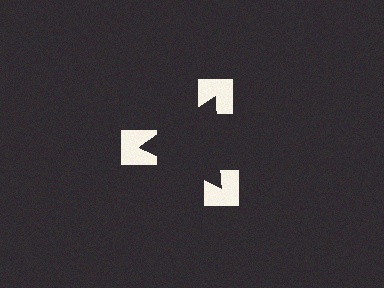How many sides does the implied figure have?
3 sides.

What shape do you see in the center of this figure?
An illusory triangle — its edges are inferred from the aligned wedge cuts in the notched squares, not physically drawn.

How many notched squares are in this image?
There are 3 — one at each vertex of the illusory triangle.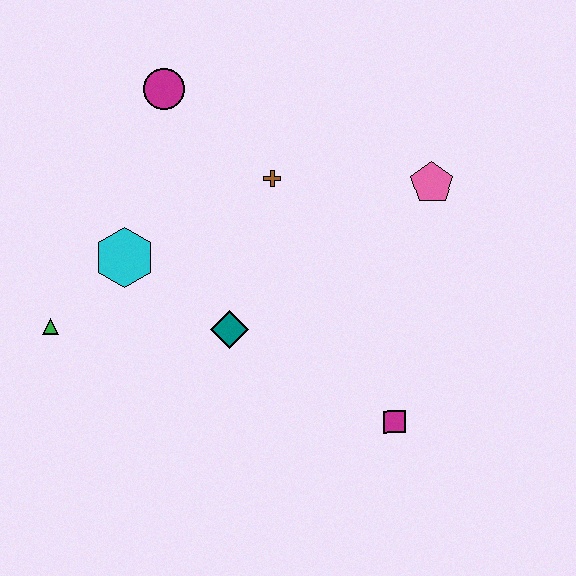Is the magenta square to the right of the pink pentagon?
No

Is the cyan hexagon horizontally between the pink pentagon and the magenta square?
No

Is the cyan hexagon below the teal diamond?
No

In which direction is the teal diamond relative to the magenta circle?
The teal diamond is below the magenta circle.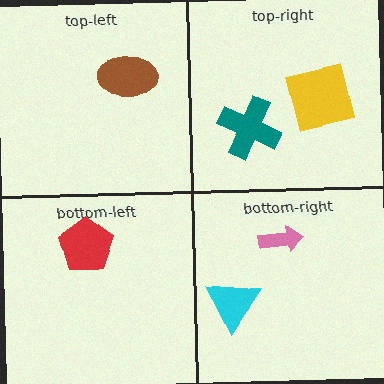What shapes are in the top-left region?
The brown ellipse.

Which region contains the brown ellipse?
The top-left region.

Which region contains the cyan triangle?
The bottom-right region.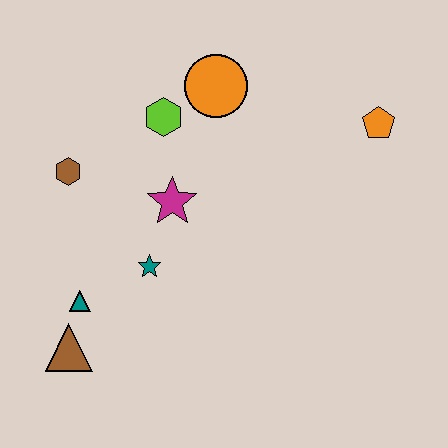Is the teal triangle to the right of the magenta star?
No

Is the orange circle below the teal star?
No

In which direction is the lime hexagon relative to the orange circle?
The lime hexagon is to the left of the orange circle.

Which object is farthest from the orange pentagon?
The brown triangle is farthest from the orange pentagon.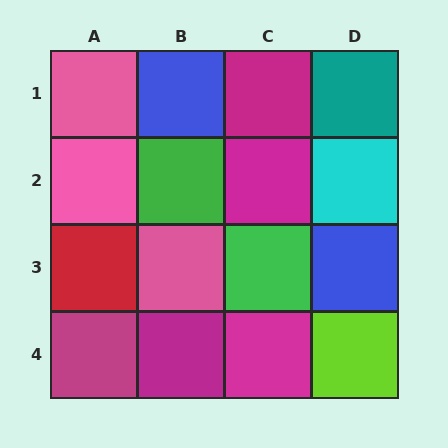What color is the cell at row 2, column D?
Cyan.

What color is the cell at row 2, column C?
Magenta.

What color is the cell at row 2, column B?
Green.